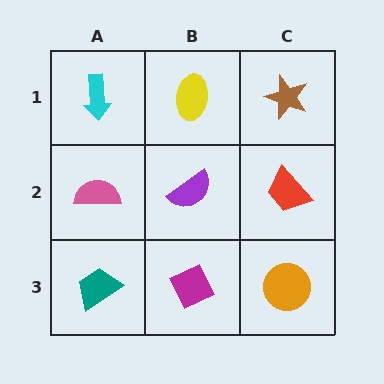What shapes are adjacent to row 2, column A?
A cyan arrow (row 1, column A), a teal trapezoid (row 3, column A), a purple semicircle (row 2, column B).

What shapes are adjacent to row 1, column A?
A pink semicircle (row 2, column A), a yellow ellipse (row 1, column B).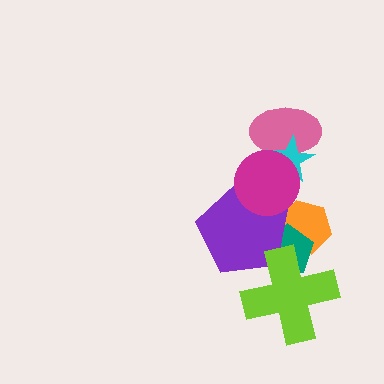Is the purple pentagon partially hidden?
Yes, it is partially covered by another shape.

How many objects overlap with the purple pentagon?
4 objects overlap with the purple pentagon.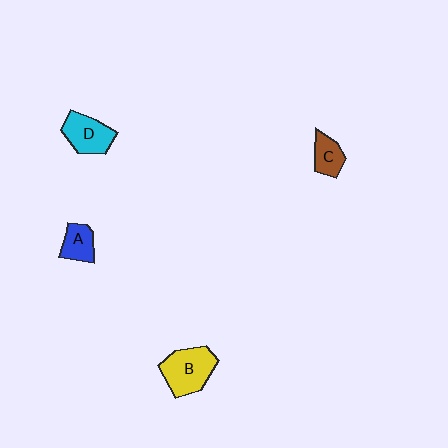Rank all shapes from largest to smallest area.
From largest to smallest: B (yellow), D (cyan), A (blue), C (brown).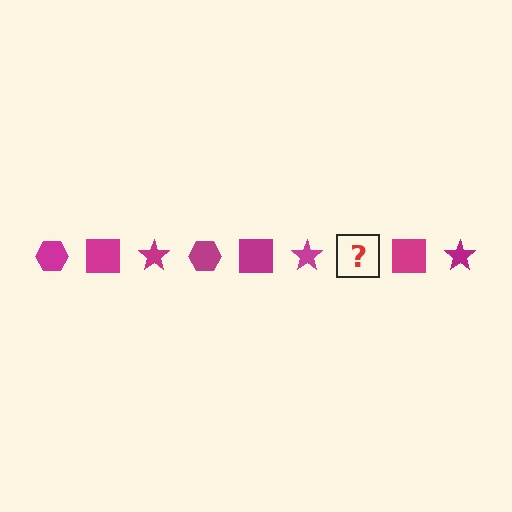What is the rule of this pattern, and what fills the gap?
The rule is that the pattern cycles through hexagon, square, star shapes in magenta. The gap should be filled with a magenta hexagon.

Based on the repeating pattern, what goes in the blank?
The blank should be a magenta hexagon.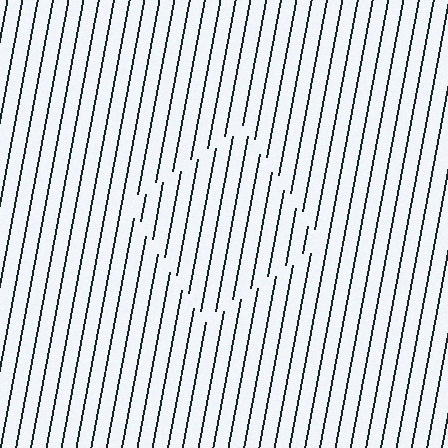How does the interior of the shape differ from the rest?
The interior of the shape contains the same grating, shifted by half a period — the contour is defined by the phase discontinuity where line-ends from the inner and outer gratings abut.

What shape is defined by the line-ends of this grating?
An illusory square. The interior of the shape contains the same grating, shifted by half a period — the contour is defined by the phase discontinuity where line-ends from the inner and outer gratings abut.